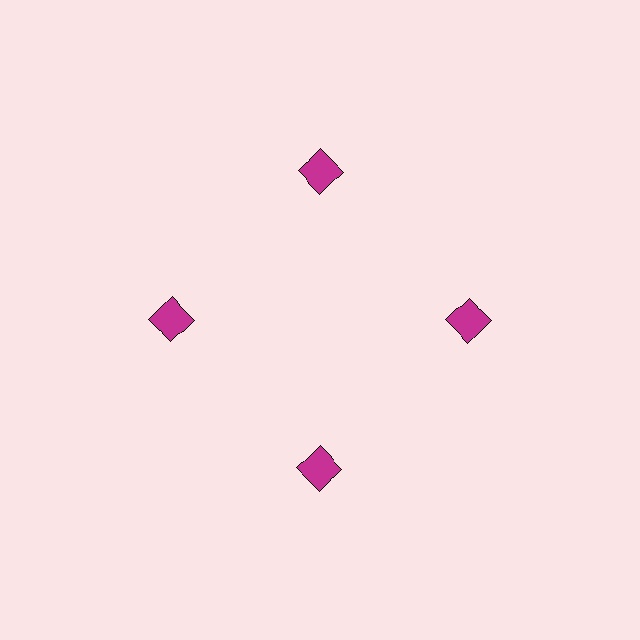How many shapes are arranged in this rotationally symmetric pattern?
There are 4 shapes, arranged in 4 groups of 1.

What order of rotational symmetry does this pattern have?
This pattern has 4-fold rotational symmetry.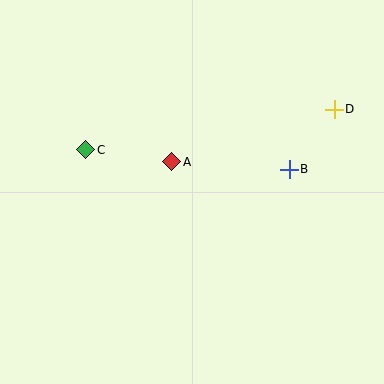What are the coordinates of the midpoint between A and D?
The midpoint between A and D is at (253, 135).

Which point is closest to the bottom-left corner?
Point C is closest to the bottom-left corner.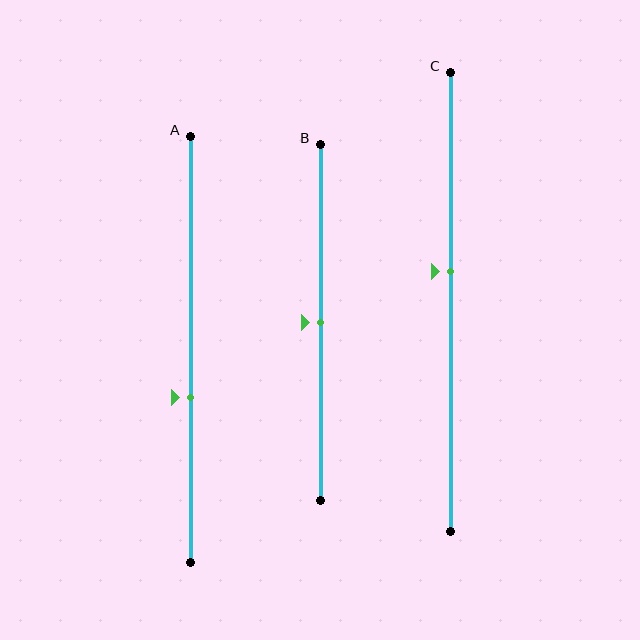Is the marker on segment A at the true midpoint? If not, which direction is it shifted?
No, the marker on segment A is shifted downward by about 11% of the segment length.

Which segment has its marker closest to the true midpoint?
Segment B has its marker closest to the true midpoint.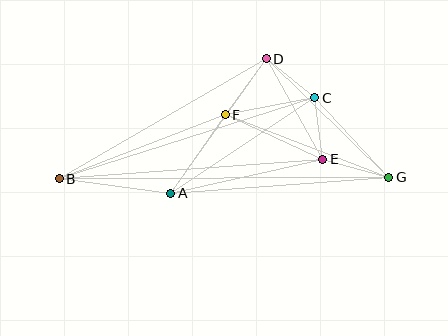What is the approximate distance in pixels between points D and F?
The distance between D and F is approximately 70 pixels.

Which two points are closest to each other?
Points C and E are closest to each other.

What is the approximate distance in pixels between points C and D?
The distance between C and D is approximately 62 pixels.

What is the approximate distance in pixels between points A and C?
The distance between A and C is approximately 173 pixels.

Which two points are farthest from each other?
Points B and G are farthest from each other.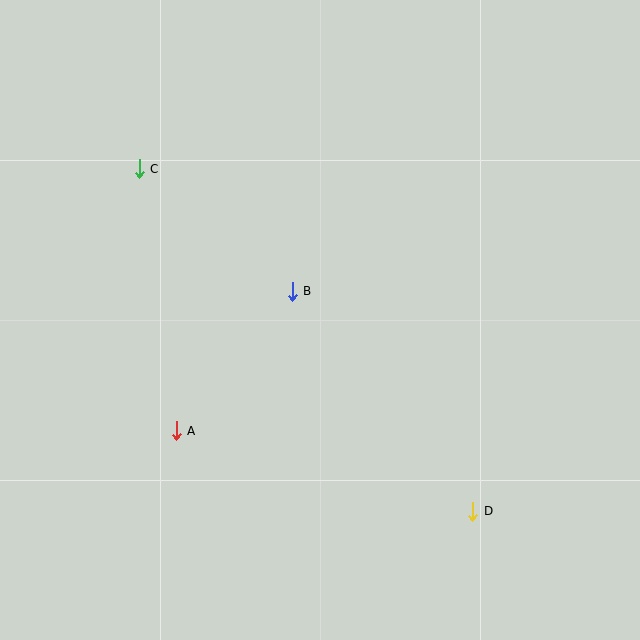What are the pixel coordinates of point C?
Point C is at (139, 169).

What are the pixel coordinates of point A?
Point A is at (176, 431).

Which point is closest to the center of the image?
Point B at (292, 291) is closest to the center.